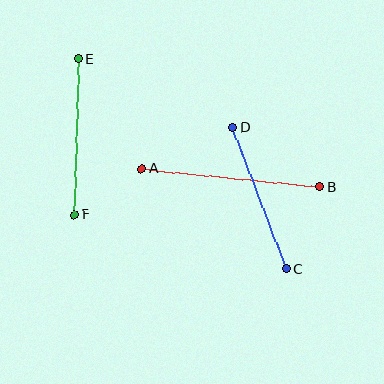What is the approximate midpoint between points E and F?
The midpoint is at approximately (76, 137) pixels.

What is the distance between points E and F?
The distance is approximately 156 pixels.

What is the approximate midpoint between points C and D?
The midpoint is at approximately (260, 198) pixels.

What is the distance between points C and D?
The distance is approximately 151 pixels.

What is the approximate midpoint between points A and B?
The midpoint is at approximately (231, 178) pixels.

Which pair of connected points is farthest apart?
Points A and B are farthest apart.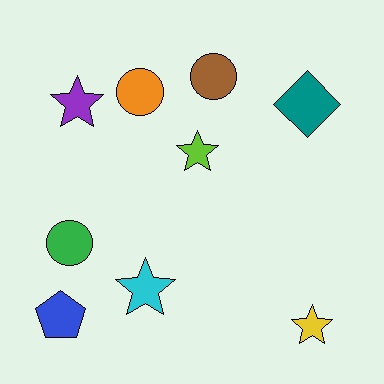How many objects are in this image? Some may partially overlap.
There are 9 objects.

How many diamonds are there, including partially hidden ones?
There is 1 diamond.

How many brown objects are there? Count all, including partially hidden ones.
There is 1 brown object.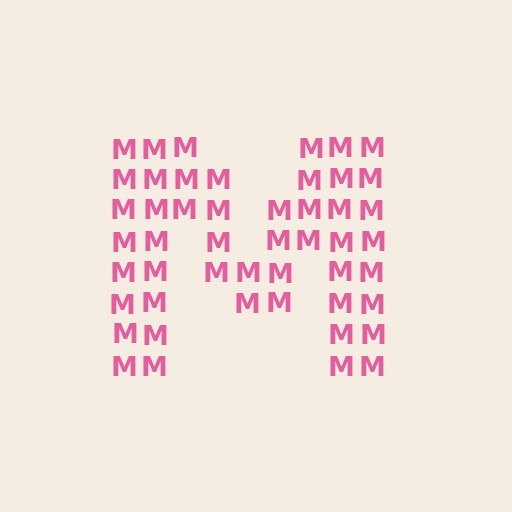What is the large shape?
The large shape is the letter M.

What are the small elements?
The small elements are letter M's.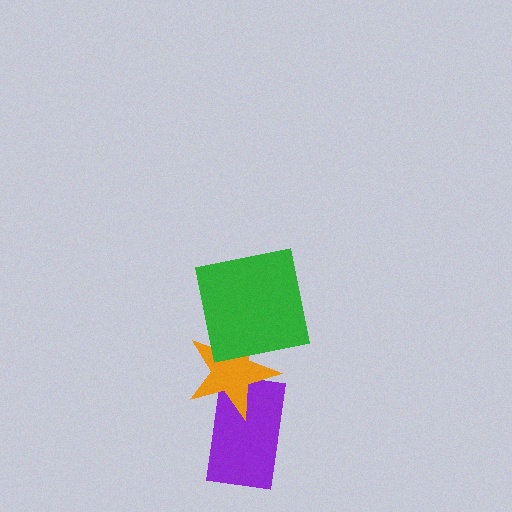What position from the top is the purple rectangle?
The purple rectangle is 3rd from the top.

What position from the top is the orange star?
The orange star is 2nd from the top.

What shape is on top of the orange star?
The green square is on top of the orange star.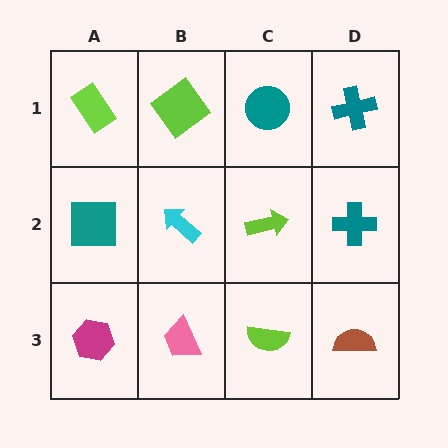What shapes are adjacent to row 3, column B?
A cyan arrow (row 2, column B), a magenta hexagon (row 3, column A), a lime semicircle (row 3, column C).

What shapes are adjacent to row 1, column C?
A lime arrow (row 2, column C), a lime diamond (row 1, column B), a teal cross (row 1, column D).